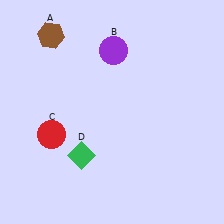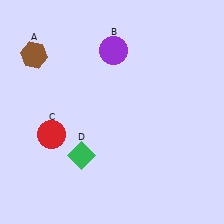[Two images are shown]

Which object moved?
The brown hexagon (A) moved down.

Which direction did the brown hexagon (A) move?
The brown hexagon (A) moved down.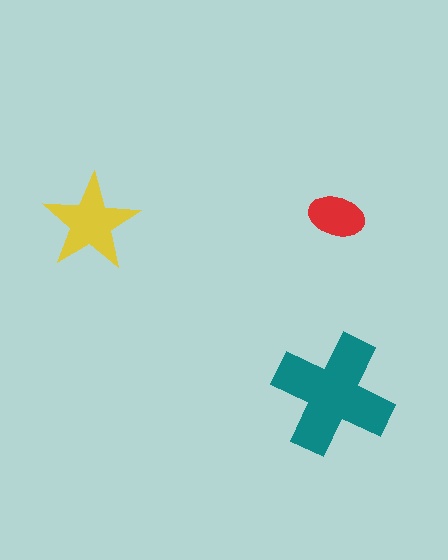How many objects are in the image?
There are 3 objects in the image.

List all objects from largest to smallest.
The teal cross, the yellow star, the red ellipse.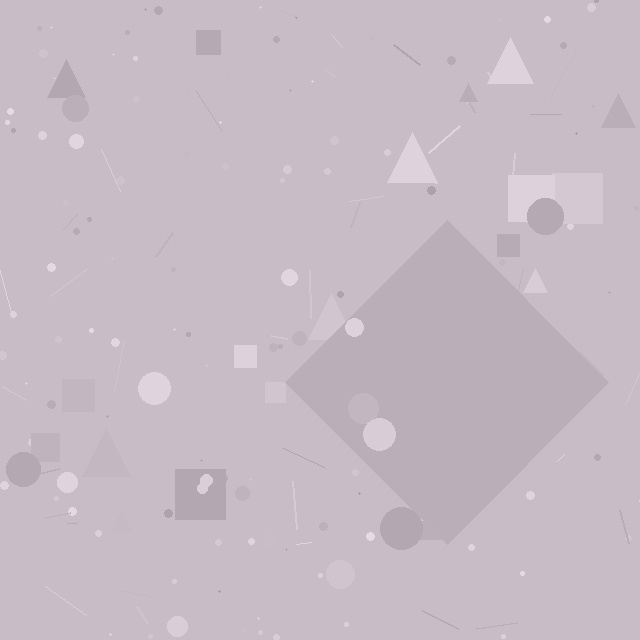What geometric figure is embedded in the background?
A diamond is embedded in the background.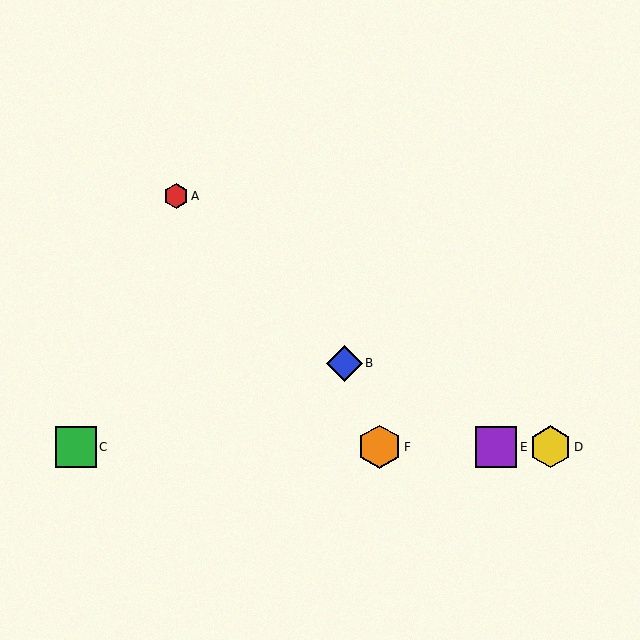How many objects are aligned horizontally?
4 objects (C, D, E, F) are aligned horizontally.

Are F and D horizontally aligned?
Yes, both are at y≈447.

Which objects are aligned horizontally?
Objects C, D, E, F are aligned horizontally.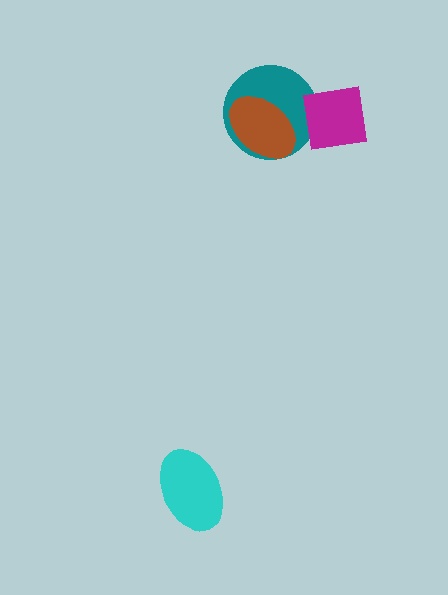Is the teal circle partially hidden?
Yes, it is partially covered by another shape.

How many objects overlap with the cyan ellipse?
0 objects overlap with the cyan ellipse.